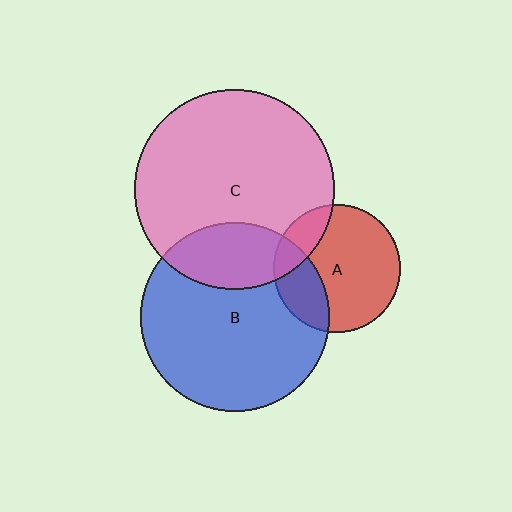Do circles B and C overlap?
Yes.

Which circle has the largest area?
Circle C (pink).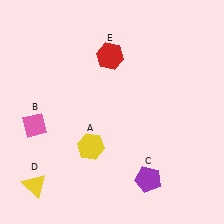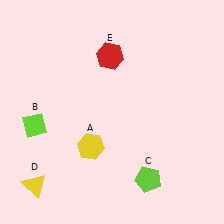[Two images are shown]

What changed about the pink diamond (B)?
In Image 1, B is pink. In Image 2, it changed to lime.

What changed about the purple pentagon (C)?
In Image 1, C is purple. In Image 2, it changed to lime.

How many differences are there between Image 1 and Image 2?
There are 2 differences between the two images.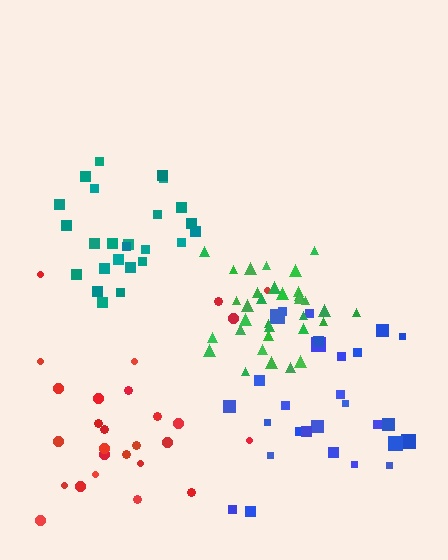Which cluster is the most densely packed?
Green.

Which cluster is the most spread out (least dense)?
Red.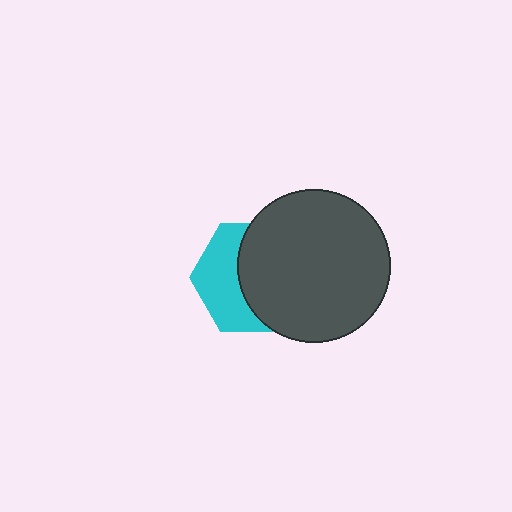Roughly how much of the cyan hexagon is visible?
A small part of it is visible (roughly 43%).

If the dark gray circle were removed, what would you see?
You would see the complete cyan hexagon.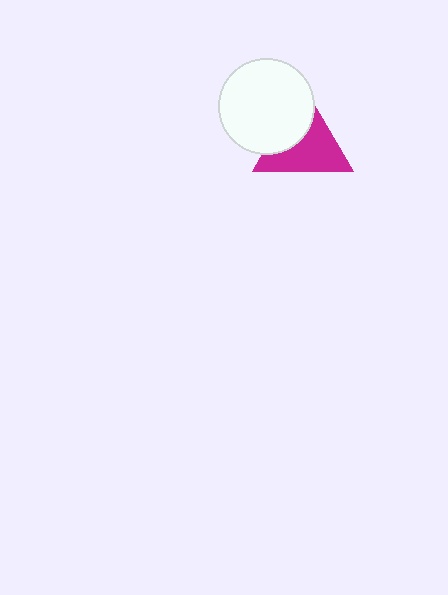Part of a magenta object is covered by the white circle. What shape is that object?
It is a triangle.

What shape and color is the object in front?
The object in front is a white circle.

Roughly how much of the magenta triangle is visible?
About half of it is visible (roughly 61%).